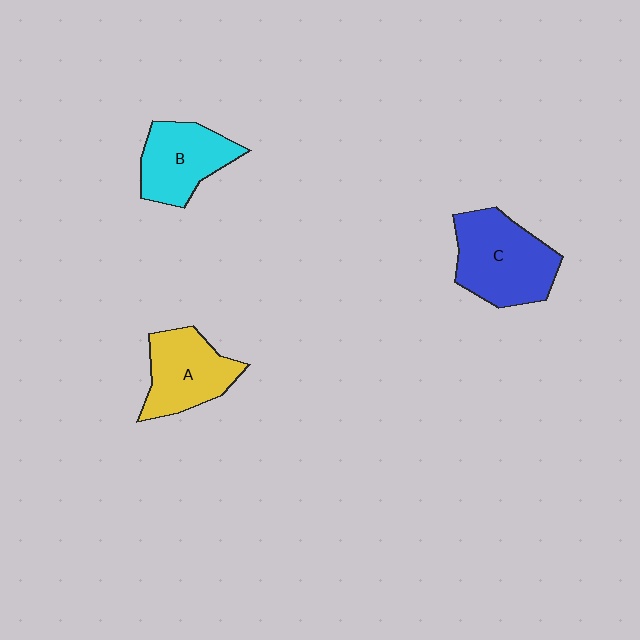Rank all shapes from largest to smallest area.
From largest to smallest: C (blue), A (yellow), B (cyan).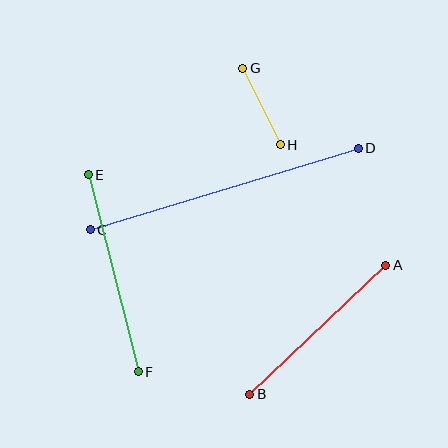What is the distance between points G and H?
The distance is approximately 85 pixels.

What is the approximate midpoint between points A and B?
The midpoint is at approximately (318, 330) pixels.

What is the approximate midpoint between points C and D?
The midpoint is at approximately (224, 189) pixels.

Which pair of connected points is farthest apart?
Points C and D are farthest apart.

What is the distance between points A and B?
The distance is approximately 188 pixels.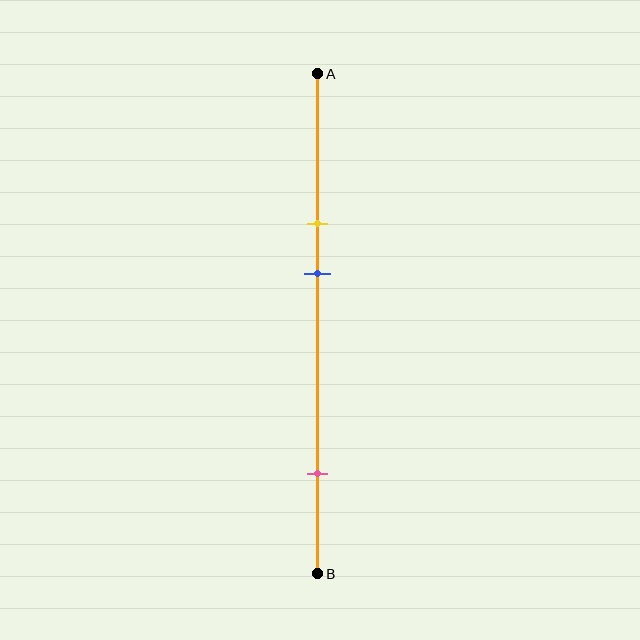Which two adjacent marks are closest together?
The yellow and blue marks are the closest adjacent pair.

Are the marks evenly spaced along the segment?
No, the marks are not evenly spaced.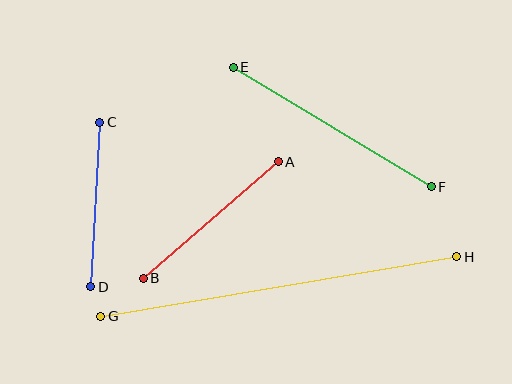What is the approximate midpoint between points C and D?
The midpoint is at approximately (95, 204) pixels.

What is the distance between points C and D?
The distance is approximately 165 pixels.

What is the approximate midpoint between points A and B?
The midpoint is at approximately (211, 220) pixels.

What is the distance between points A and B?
The distance is approximately 178 pixels.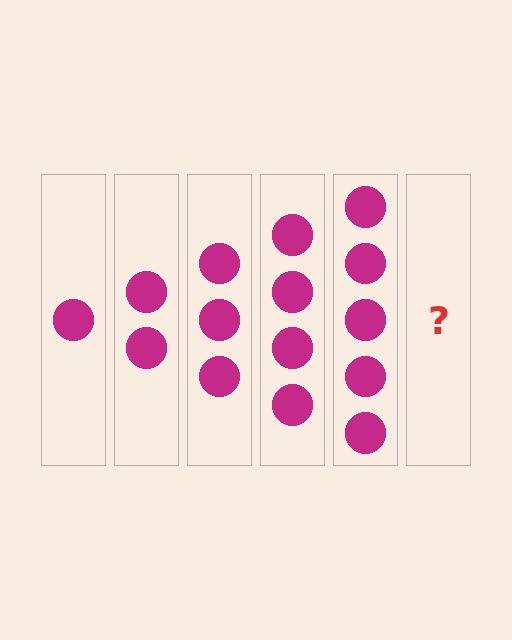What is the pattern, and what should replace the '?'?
The pattern is that each step adds one more circle. The '?' should be 6 circles.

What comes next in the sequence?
The next element should be 6 circles.